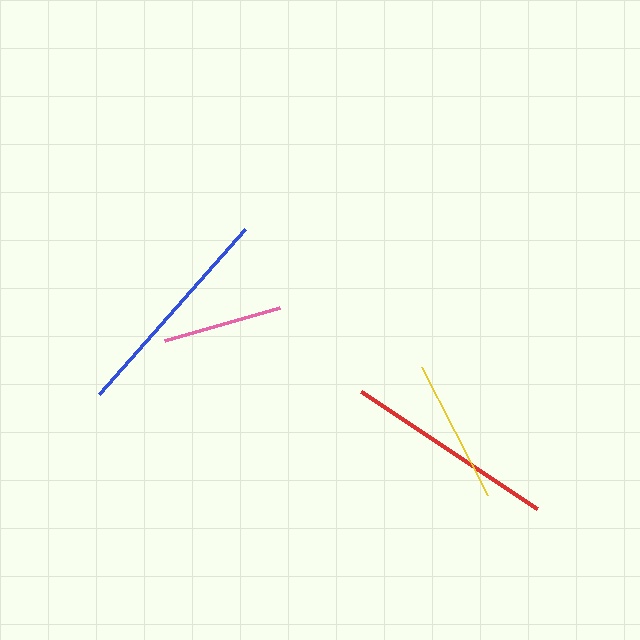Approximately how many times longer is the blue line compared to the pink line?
The blue line is approximately 1.9 times the length of the pink line.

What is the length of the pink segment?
The pink segment is approximately 120 pixels long.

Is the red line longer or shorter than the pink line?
The red line is longer than the pink line.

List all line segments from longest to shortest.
From longest to shortest: blue, red, yellow, pink.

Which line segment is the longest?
The blue line is the longest at approximately 221 pixels.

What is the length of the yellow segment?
The yellow segment is approximately 144 pixels long.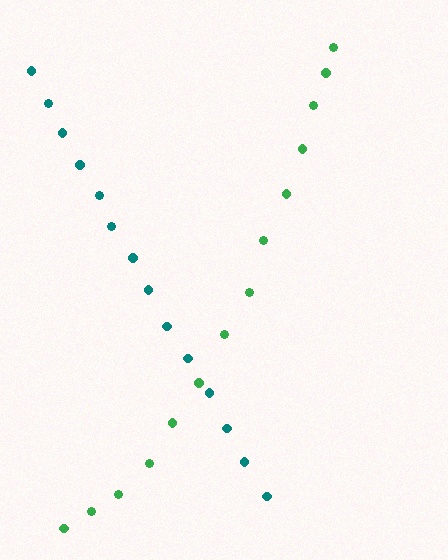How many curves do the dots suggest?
There are 2 distinct paths.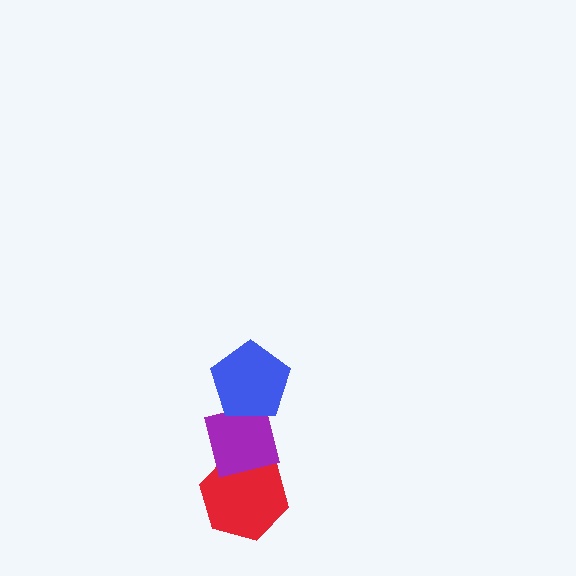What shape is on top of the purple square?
The blue pentagon is on top of the purple square.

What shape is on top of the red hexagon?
The purple square is on top of the red hexagon.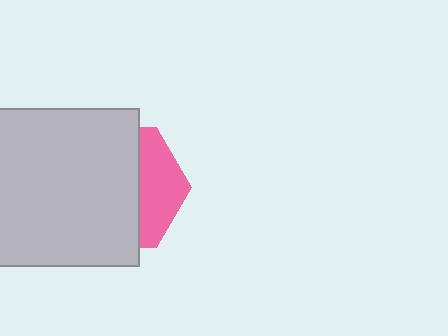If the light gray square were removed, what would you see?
You would see the complete pink hexagon.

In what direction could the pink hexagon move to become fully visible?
The pink hexagon could move right. That would shift it out from behind the light gray square entirely.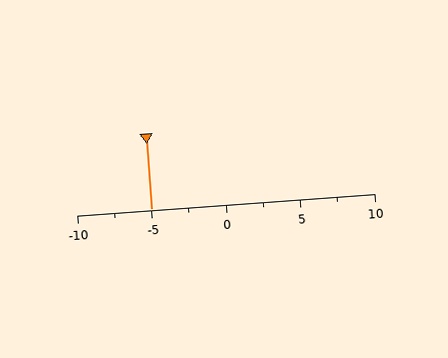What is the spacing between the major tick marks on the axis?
The major ticks are spaced 5 apart.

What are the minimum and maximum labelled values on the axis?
The axis runs from -10 to 10.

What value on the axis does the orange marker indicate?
The marker indicates approximately -5.